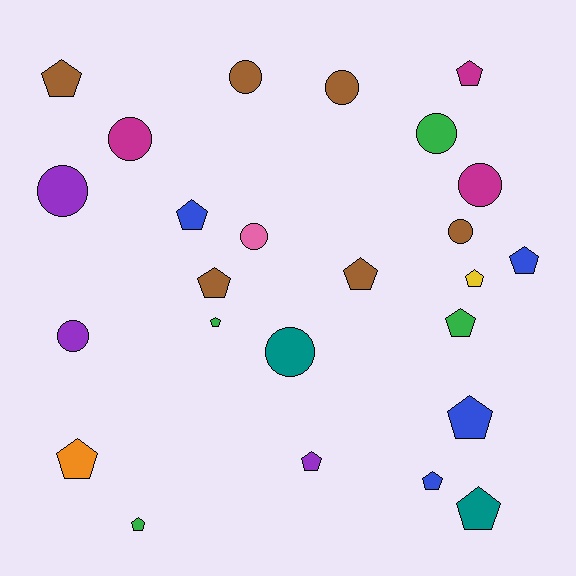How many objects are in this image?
There are 25 objects.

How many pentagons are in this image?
There are 15 pentagons.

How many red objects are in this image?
There are no red objects.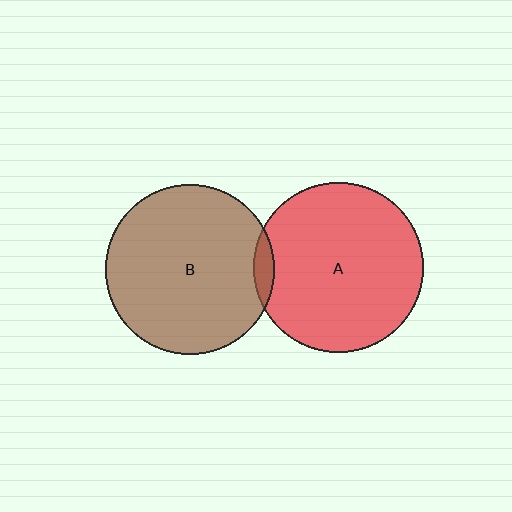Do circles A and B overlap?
Yes.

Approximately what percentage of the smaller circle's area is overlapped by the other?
Approximately 5%.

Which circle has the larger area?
Circle A (red).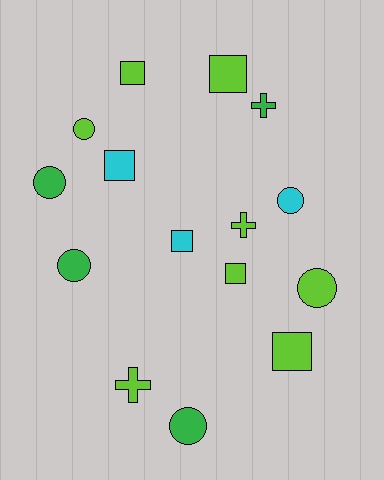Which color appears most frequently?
Lime, with 8 objects.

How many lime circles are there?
There are 2 lime circles.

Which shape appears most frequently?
Circle, with 6 objects.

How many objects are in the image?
There are 15 objects.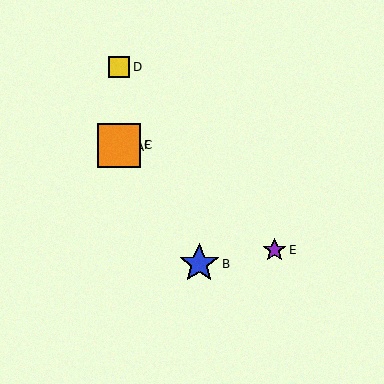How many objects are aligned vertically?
4 objects (A, C, D, F) are aligned vertically.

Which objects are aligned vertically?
Objects A, C, D, F are aligned vertically.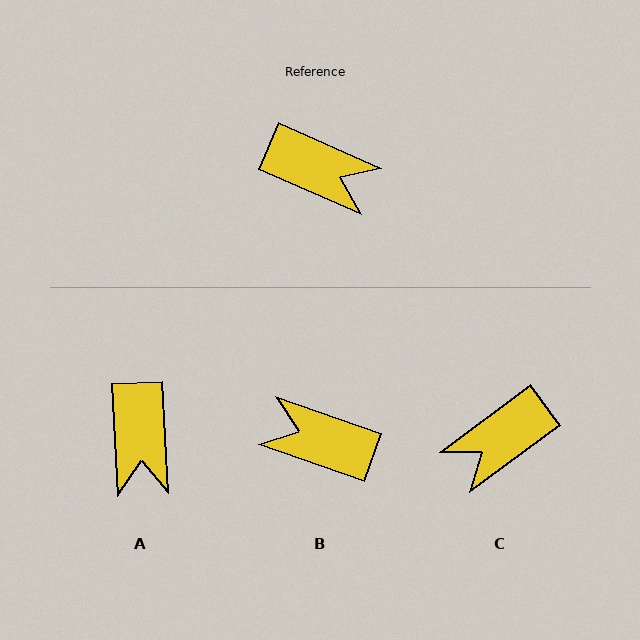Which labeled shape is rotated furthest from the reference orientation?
B, about 176 degrees away.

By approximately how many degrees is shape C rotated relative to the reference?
Approximately 120 degrees clockwise.